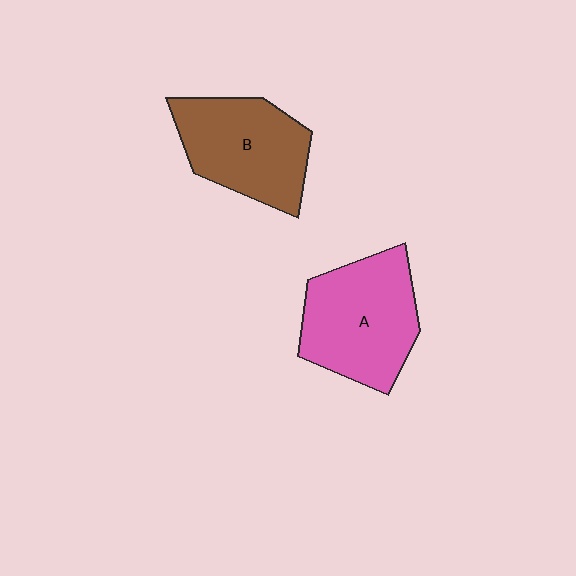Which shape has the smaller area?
Shape B (brown).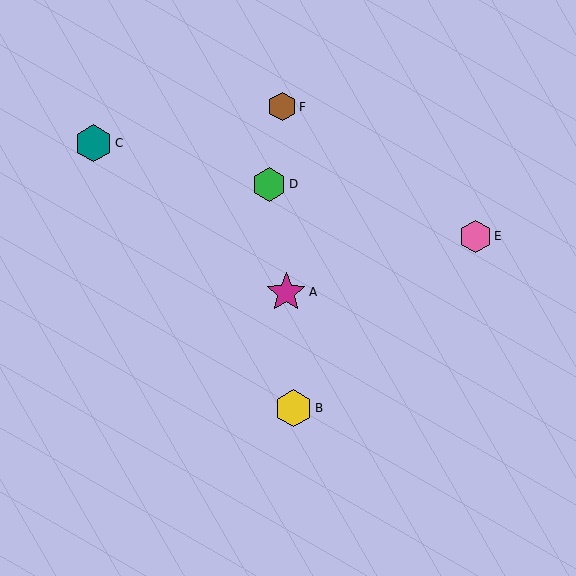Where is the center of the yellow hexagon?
The center of the yellow hexagon is at (293, 408).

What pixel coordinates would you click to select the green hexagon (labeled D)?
Click at (269, 184) to select the green hexagon D.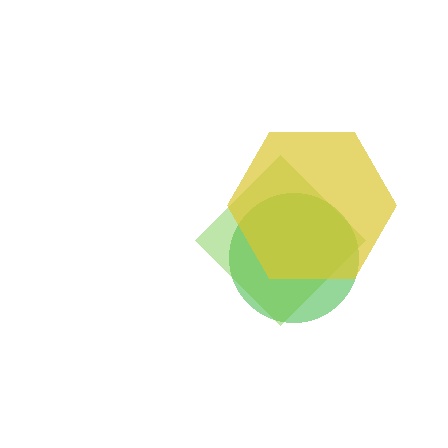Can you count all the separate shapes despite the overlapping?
Yes, there are 3 separate shapes.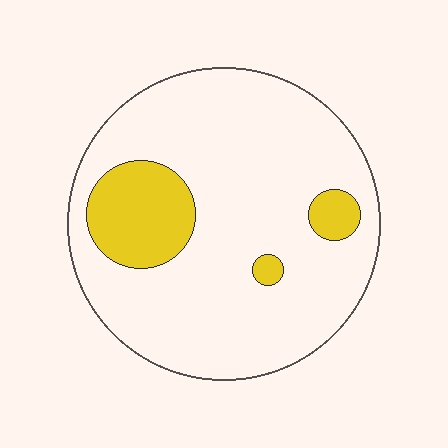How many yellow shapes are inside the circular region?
3.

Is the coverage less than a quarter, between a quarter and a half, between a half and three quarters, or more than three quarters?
Less than a quarter.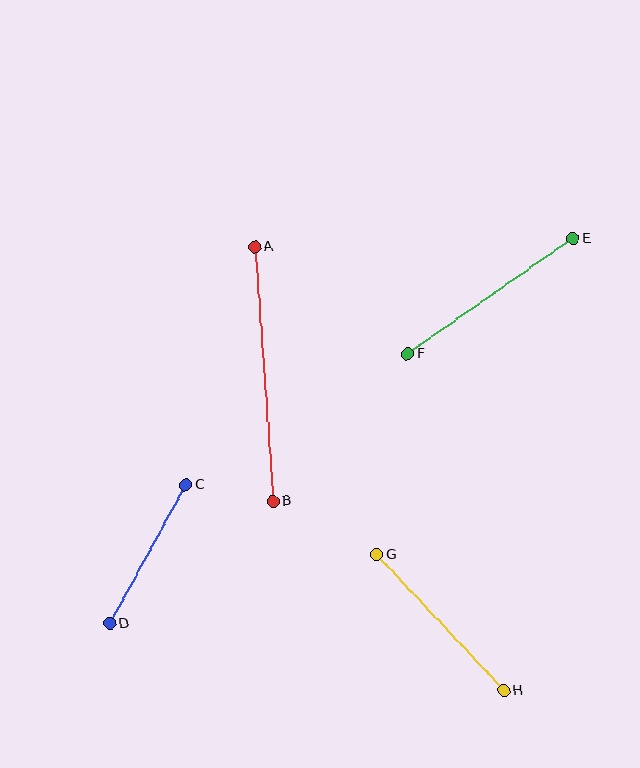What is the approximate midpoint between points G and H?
The midpoint is at approximately (440, 623) pixels.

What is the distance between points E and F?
The distance is approximately 202 pixels.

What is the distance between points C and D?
The distance is approximately 158 pixels.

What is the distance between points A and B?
The distance is approximately 255 pixels.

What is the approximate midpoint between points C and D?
The midpoint is at approximately (148, 554) pixels.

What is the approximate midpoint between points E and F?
The midpoint is at approximately (490, 296) pixels.